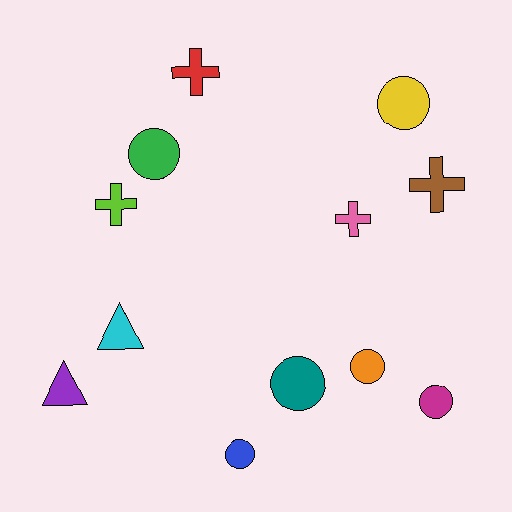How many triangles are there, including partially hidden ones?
There are 2 triangles.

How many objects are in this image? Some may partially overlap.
There are 12 objects.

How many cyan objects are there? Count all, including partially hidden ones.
There is 1 cyan object.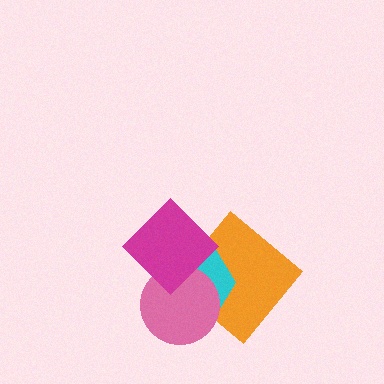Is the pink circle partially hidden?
Yes, it is partially covered by another shape.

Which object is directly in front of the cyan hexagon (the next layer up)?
The pink circle is directly in front of the cyan hexagon.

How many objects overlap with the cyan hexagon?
3 objects overlap with the cyan hexagon.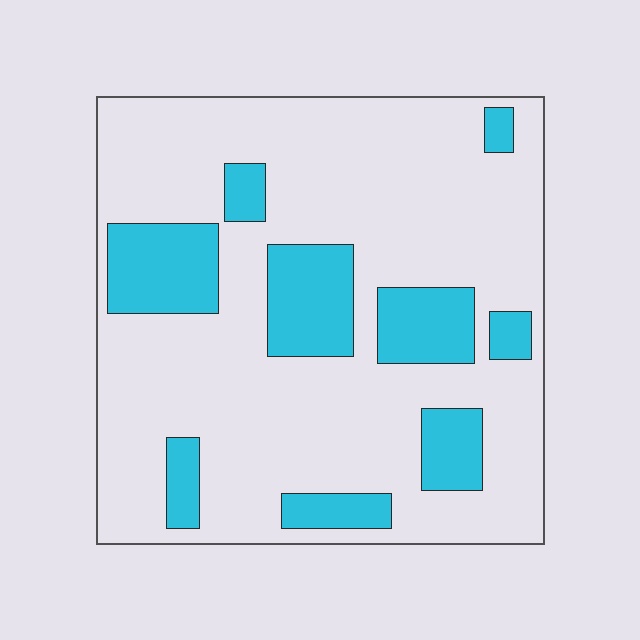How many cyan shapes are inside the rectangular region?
9.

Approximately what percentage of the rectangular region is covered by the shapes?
Approximately 25%.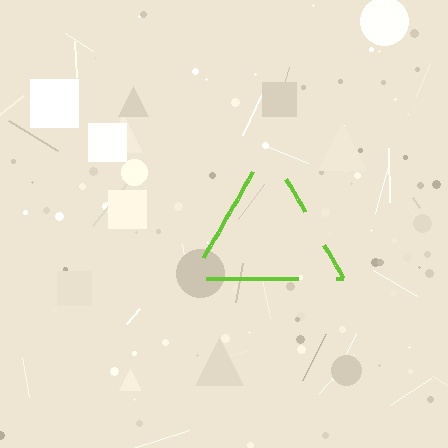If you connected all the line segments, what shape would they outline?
They would outline a triangle.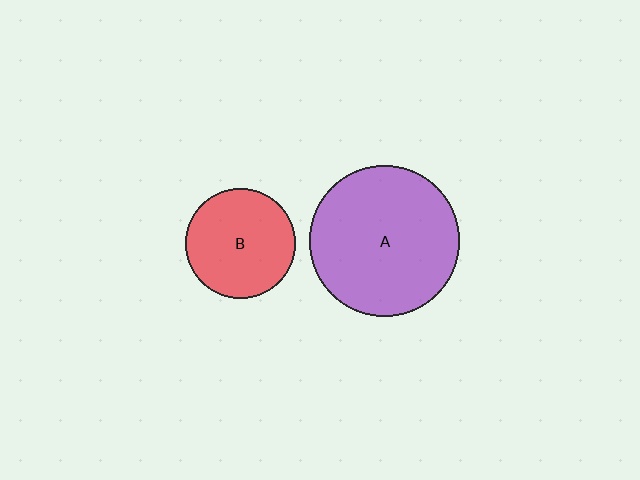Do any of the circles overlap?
No, none of the circles overlap.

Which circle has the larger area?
Circle A (purple).